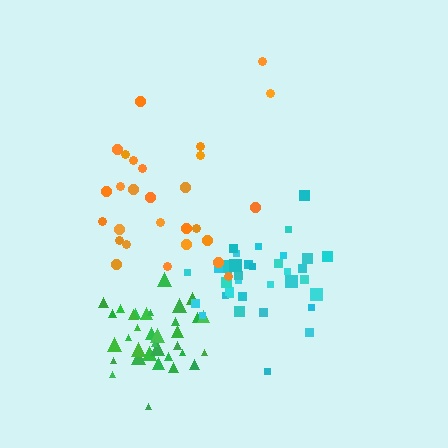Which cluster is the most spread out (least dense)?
Orange.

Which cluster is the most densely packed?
Green.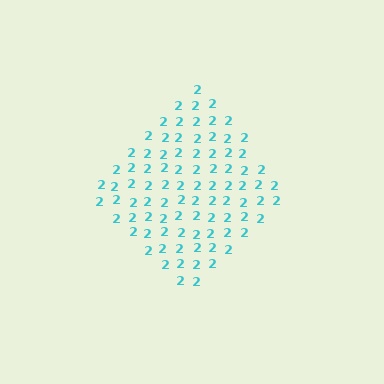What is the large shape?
The large shape is a diamond.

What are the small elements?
The small elements are digit 2's.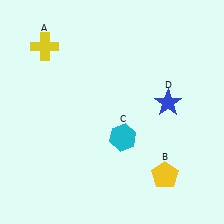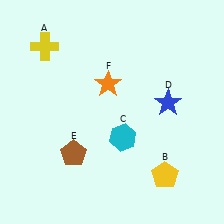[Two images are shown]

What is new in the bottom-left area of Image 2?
A brown pentagon (E) was added in the bottom-left area of Image 2.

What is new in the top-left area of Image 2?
An orange star (F) was added in the top-left area of Image 2.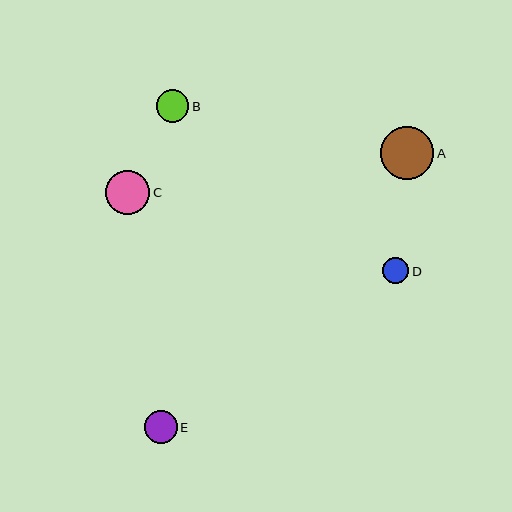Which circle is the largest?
Circle A is the largest with a size of approximately 53 pixels.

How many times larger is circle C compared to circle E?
Circle C is approximately 1.3 times the size of circle E.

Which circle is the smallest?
Circle D is the smallest with a size of approximately 27 pixels.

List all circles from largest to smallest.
From largest to smallest: A, C, E, B, D.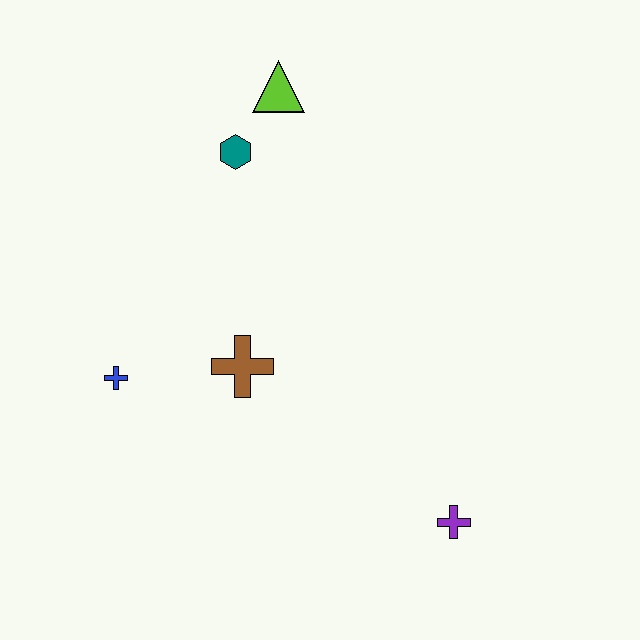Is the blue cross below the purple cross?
No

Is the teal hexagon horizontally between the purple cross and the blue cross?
Yes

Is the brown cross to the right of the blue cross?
Yes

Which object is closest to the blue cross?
The brown cross is closest to the blue cross.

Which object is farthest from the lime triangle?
The purple cross is farthest from the lime triangle.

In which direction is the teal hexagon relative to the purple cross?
The teal hexagon is above the purple cross.